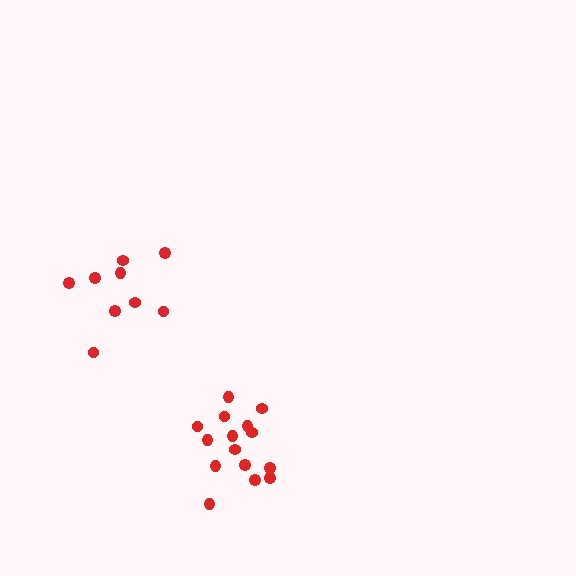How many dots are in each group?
Group 1: 15 dots, Group 2: 9 dots (24 total).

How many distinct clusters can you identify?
There are 2 distinct clusters.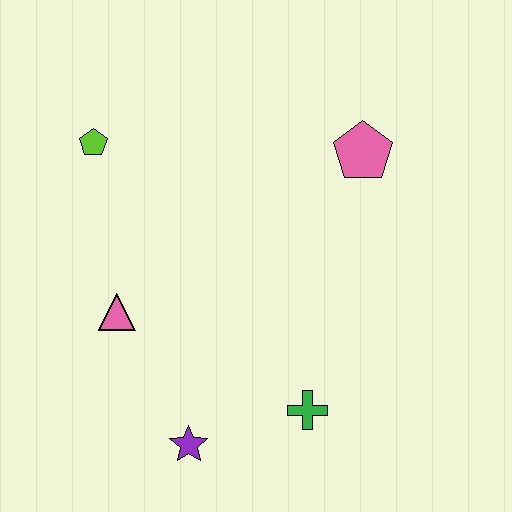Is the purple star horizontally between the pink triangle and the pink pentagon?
Yes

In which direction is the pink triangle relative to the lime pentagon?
The pink triangle is below the lime pentagon.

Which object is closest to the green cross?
The purple star is closest to the green cross.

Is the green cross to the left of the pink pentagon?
Yes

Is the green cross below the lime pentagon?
Yes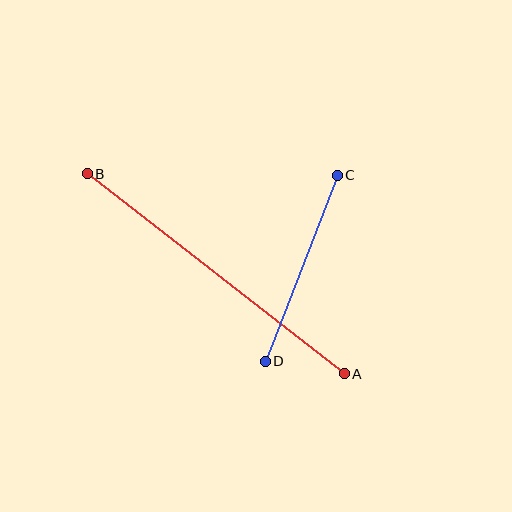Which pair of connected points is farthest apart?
Points A and B are farthest apart.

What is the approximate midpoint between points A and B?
The midpoint is at approximately (216, 274) pixels.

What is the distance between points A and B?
The distance is approximately 326 pixels.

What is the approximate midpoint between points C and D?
The midpoint is at approximately (301, 268) pixels.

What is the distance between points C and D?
The distance is approximately 200 pixels.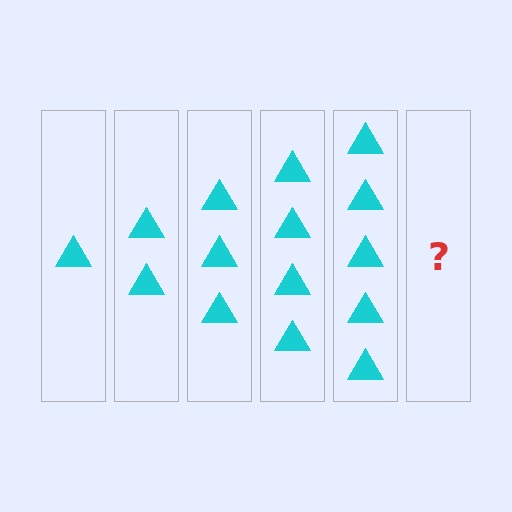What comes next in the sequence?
The next element should be 6 triangles.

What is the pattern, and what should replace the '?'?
The pattern is that each step adds one more triangle. The '?' should be 6 triangles.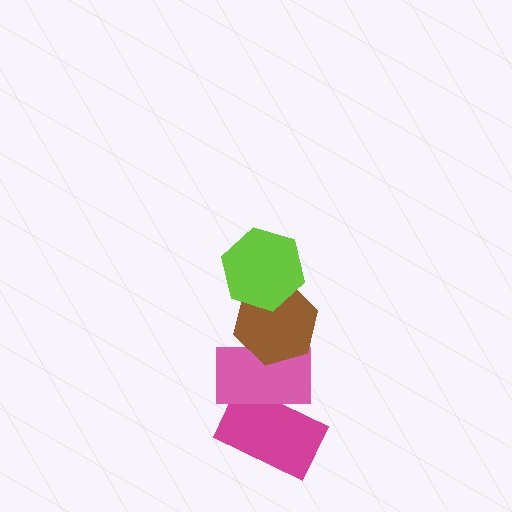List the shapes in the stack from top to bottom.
From top to bottom: the lime hexagon, the brown hexagon, the pink rectangle, the magenta rectangle.